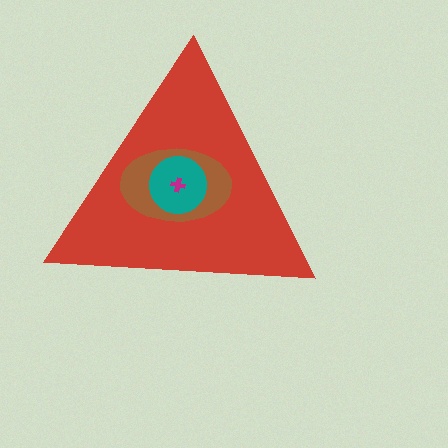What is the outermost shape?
The red triangle.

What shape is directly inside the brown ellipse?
The teal circle.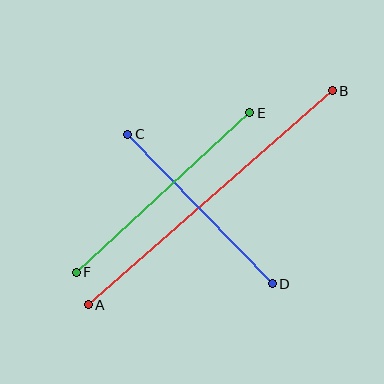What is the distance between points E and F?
The distance is approximately 235 pixels.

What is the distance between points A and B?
The distance is approximately 324 pixels.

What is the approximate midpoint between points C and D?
The midpoint is at approximately (200, 209) pixels.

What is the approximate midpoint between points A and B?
The midpoint is at approximately (210, 198) pixels.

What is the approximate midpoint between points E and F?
The midpoint is at approximately (163, 193) pixels.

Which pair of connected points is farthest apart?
Points A and B are farthest apart.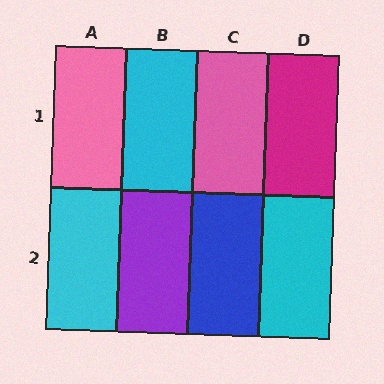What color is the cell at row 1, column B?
Cyan.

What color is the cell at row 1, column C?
Pink.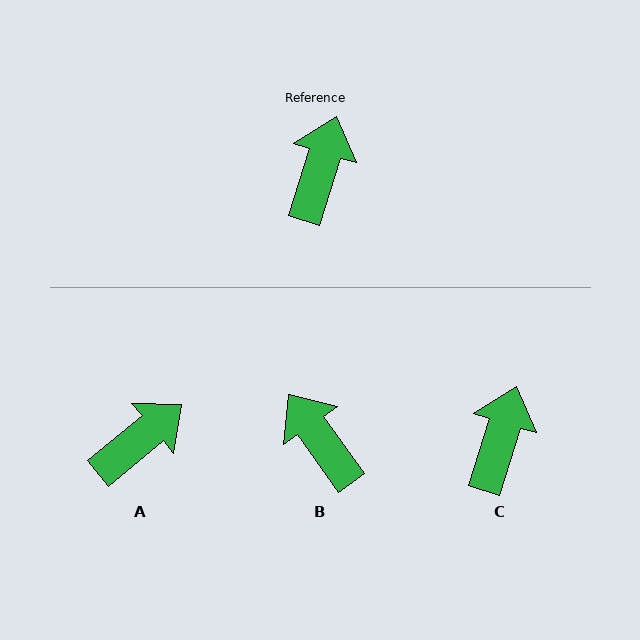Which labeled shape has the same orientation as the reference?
C.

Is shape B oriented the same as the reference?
No, it is off by about 53 degrees.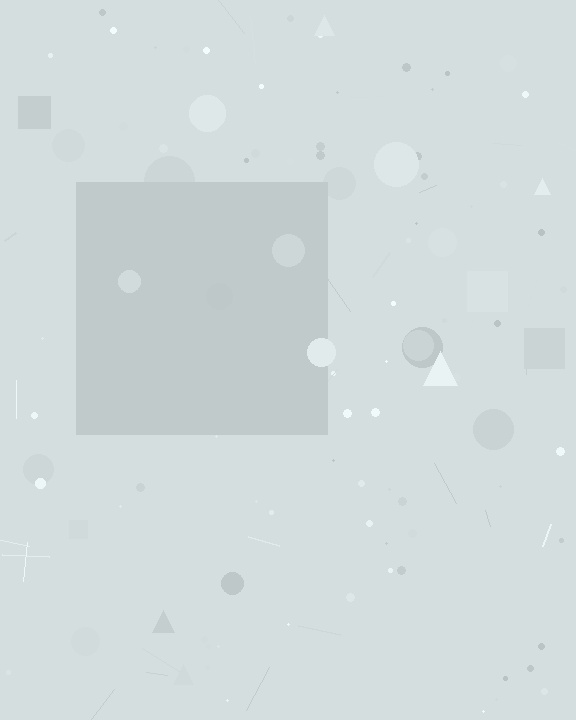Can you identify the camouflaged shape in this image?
The camouflaged shape is a square.